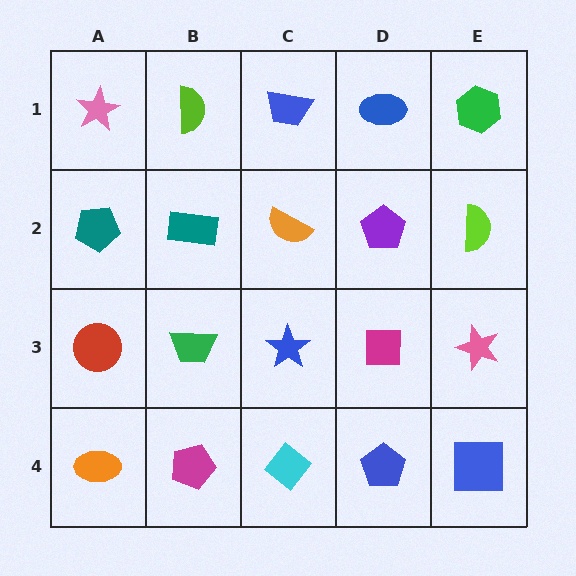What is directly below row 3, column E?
A blue square.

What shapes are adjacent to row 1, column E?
A lime semicircle (row 2, column E), a blue ellipse (row 1, column D).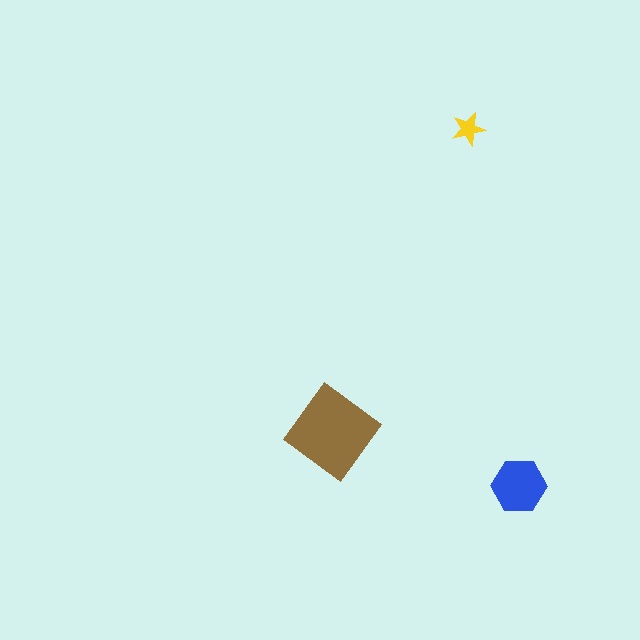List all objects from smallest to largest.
The yellow star, the blue hexagon, the brown diamond.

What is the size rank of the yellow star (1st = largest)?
3rd.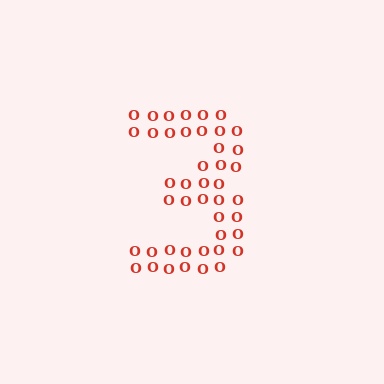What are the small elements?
The small elements are letter O's.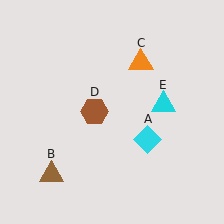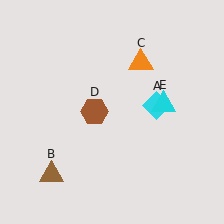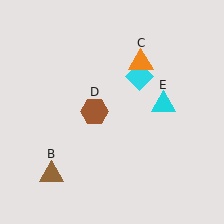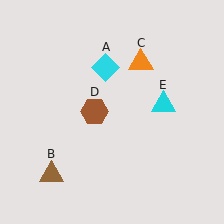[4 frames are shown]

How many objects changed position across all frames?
1 object changed position: cyan diamond (object A).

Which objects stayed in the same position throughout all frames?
Brown triangle (object B) and orange triangle (object C) and brown hexagon (object D) and cyan triangle (object E) remained stationary.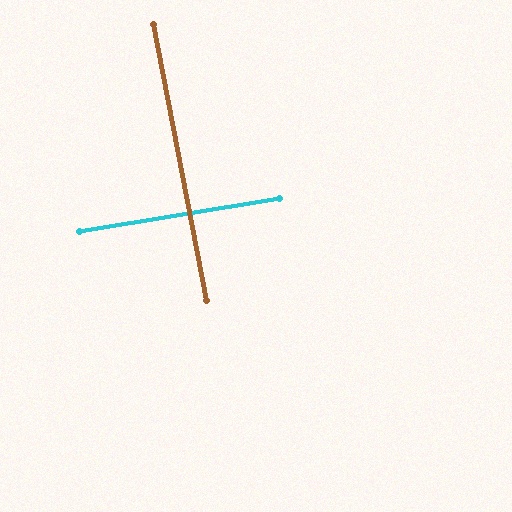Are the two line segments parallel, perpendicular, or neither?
Perpendicular — they meet at approximately 89°.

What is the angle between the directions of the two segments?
Approximately 89 degrees.